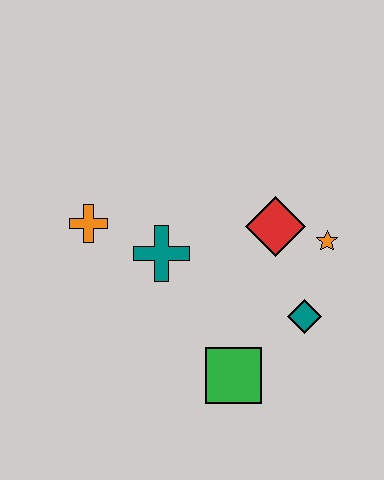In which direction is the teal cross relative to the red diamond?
The teal cross is to the left of the red diamond.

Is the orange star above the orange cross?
No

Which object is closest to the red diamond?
The orange star is closest to the red diamond.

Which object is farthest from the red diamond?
The orange cross is farthest from the red diamond.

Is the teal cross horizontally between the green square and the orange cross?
Yes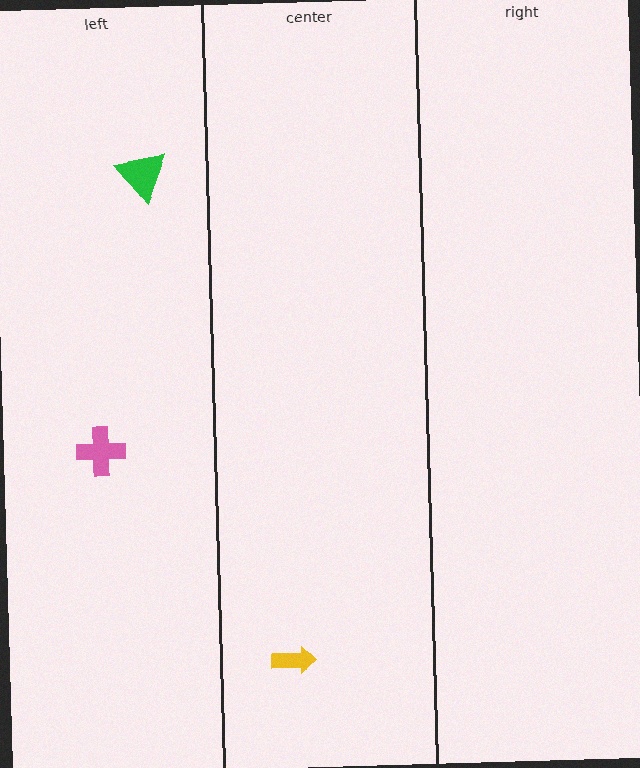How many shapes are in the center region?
1.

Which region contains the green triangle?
The left region.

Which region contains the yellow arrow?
The center region.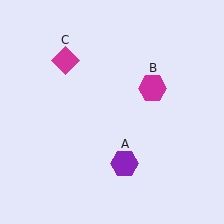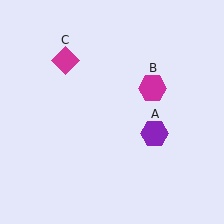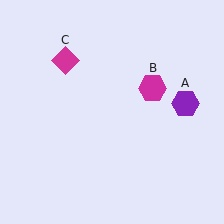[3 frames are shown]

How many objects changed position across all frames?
1 object changed position: purple hexagon (object A).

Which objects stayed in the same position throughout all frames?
Magenta hexagon (object B) and magenta diamond (object C) remained stationary.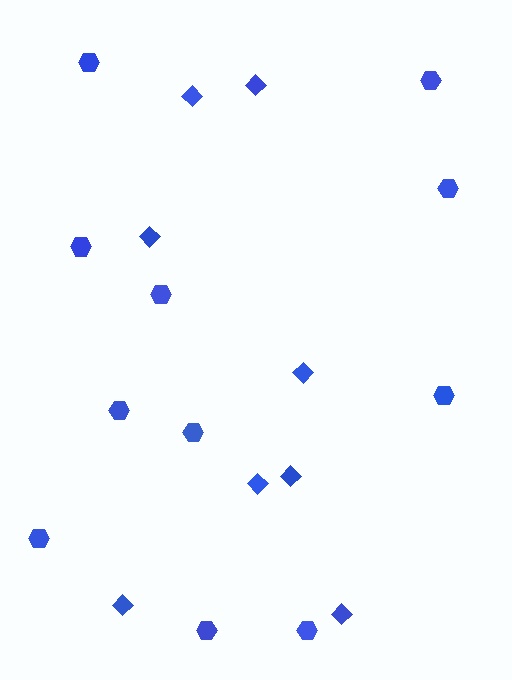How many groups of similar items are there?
There are 2 groups: one group of hexagons (11) and one group of diamonds (8).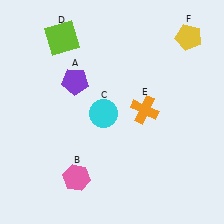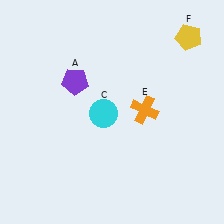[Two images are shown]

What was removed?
The lime square (D), the pink hexagon (B) were removed in Image 2.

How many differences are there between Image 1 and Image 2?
There are 2 differences between the two images.